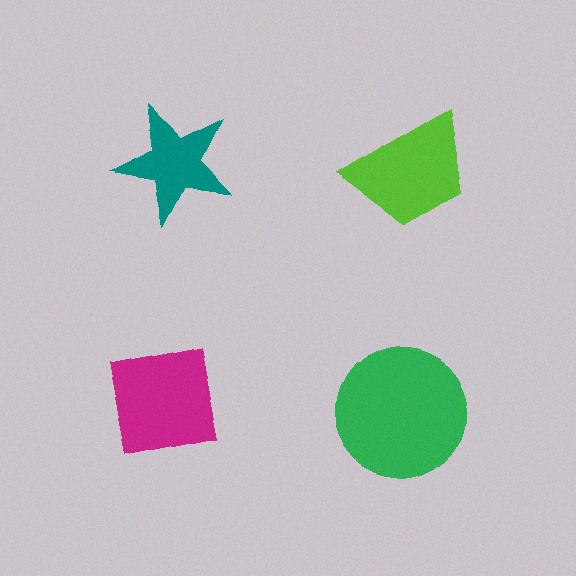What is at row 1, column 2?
A lime trapezoid.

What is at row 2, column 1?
A magenta square.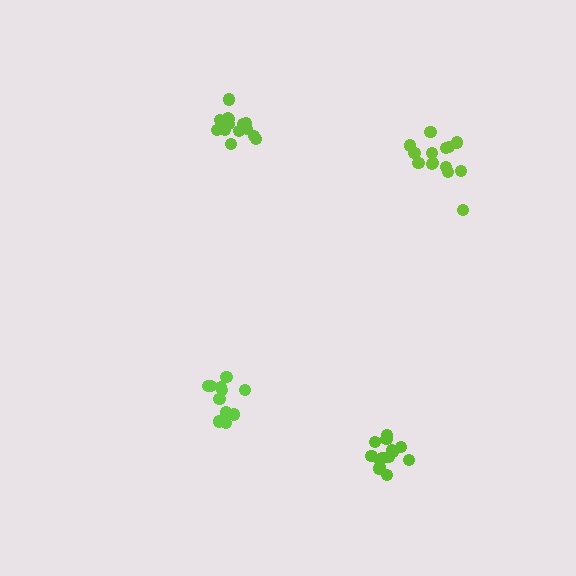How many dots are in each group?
Group 1: 14 dots, Group 2: 16 dots, Group 3: 12 dots, Group 4: 14 dots (56 total).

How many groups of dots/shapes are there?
There are 4 groups.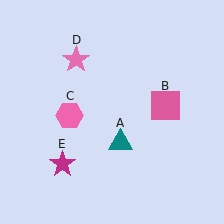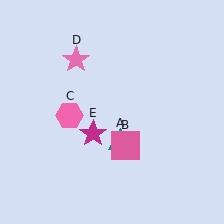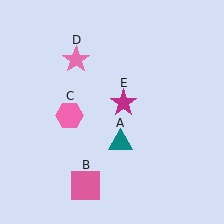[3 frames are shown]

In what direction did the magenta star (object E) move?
The magenta star (object E) moved up and to the right.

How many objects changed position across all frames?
2 objects changed position: pink square (object B), magenta star (object E).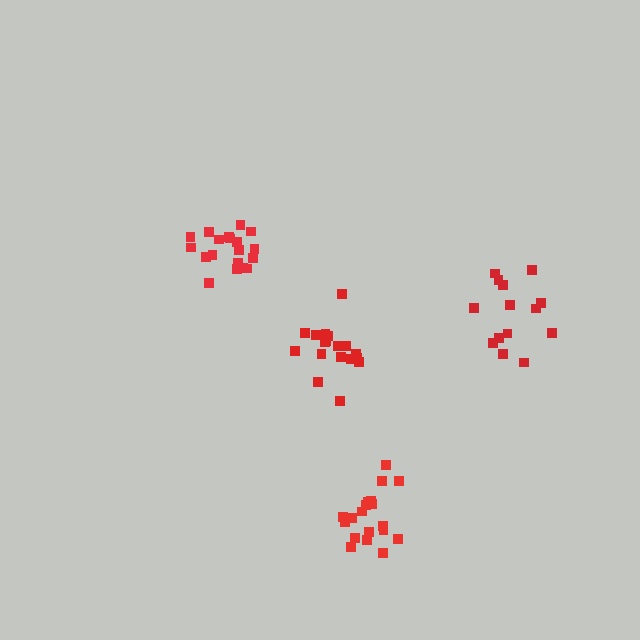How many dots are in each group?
Group 1: 19 dots, Group 2: 14 dots, Group 3: 19 dots, Group 4: 19 dots (71 total).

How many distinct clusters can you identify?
There are 4 distinct clusters.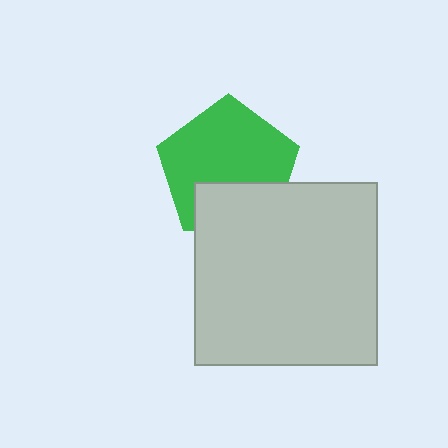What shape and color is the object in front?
The object in front is a light gray square.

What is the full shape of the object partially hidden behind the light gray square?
The partially hidden object is a green pentagon.